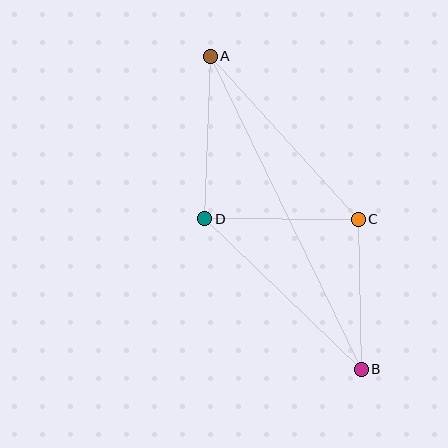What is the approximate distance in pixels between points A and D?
The distance between A and D is approximately 163 pixels.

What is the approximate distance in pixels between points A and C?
The distance between A and C is approximately 220 pixels.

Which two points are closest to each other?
Points B and C are closest to each other.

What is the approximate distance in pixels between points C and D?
The distance between C and D is approximately 154 pixels.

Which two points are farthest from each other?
Points A and B are farthest from each other.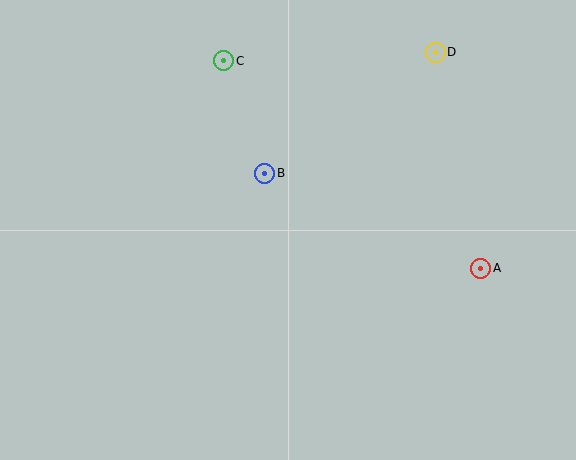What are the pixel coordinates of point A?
Point A is at (481, 268).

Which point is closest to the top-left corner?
Point C is closest to the top-left corner.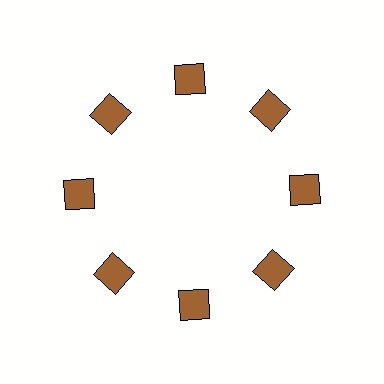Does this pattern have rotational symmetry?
Yes, this pattern has 8-fold rotational symmetry. It looks the same after rotating 45 degrees around the center.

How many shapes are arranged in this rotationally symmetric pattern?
There are 8 shapes, arranged in 8 groups of 1.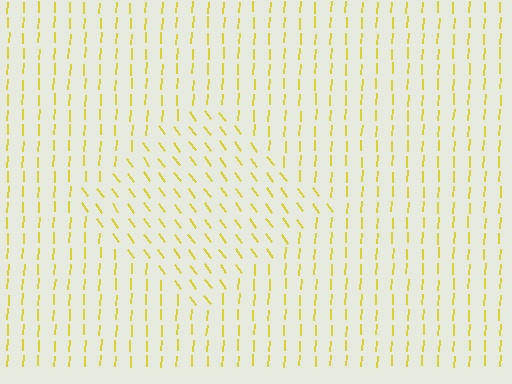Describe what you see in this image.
The image is filled with small yellow line segments. A diamond region in the image has lines oriented differently from the surrounding lines, creating a visible texture boundary.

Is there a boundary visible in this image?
Yes, there is a texture boundary formed by a change in line orientation.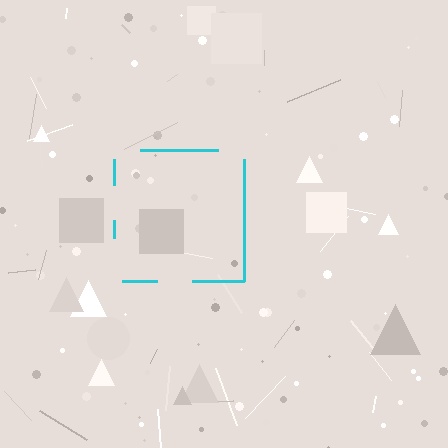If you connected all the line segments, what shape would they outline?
They would outline a square.